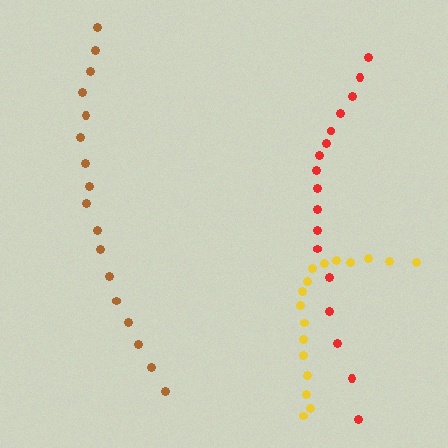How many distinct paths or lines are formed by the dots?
There are 3 distinct paths.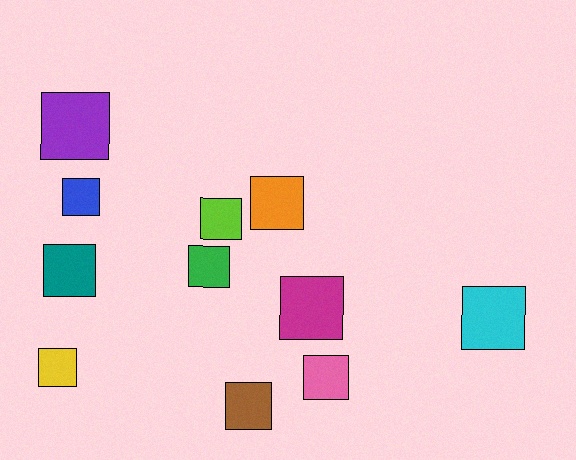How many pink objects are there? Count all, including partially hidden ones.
There is 1 pink object.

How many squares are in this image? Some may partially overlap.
There are 11 squares.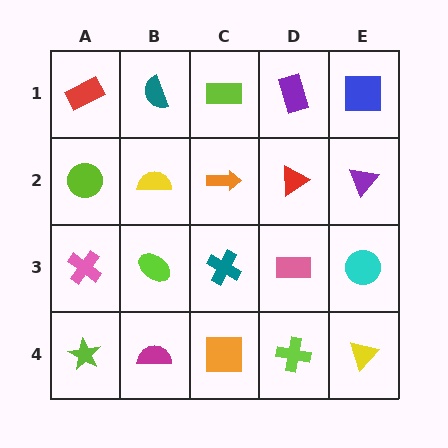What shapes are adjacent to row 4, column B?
A lime ellipse (row 3, column B), a lime star (row 4, column A), an orange square (row 4, column C).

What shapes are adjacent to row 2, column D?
A purple rectangle (row 1, column D), a pink rectangle (row 3, column D), an orange arrow (row 2, column C), a purple triangle (row 2, column E).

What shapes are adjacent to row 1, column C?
An orange arrow (row 2, column C), a teal semicircle (row 1, column B), a purple rectangle (row 1, column D).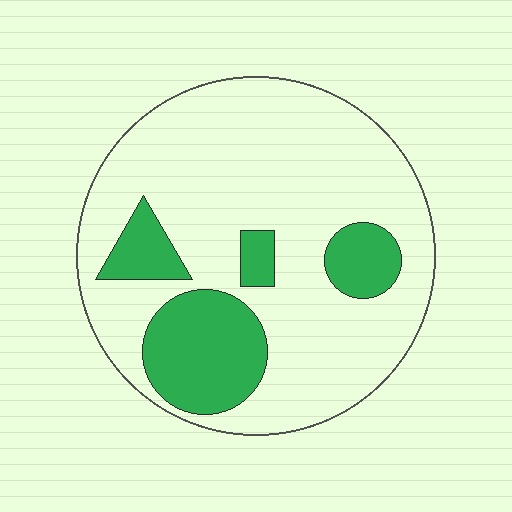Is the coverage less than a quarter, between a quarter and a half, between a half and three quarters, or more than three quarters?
Less than a quarter.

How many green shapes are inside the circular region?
4.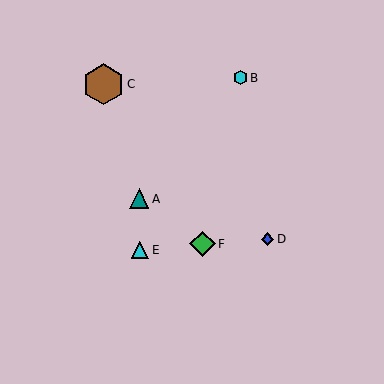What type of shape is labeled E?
Shape E is a cyan triangle.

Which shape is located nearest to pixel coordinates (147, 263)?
The cyan triangle (labeled E) at (140, 250) is nearest to that location.